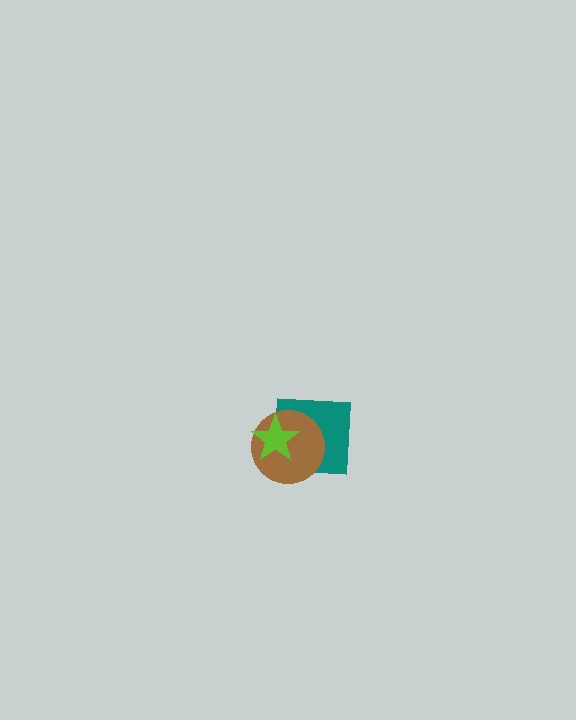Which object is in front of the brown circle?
The lime star is in front of the brown circle.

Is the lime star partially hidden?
No, no other shape covers it.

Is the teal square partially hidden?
Yes, it is partially covered by another shape.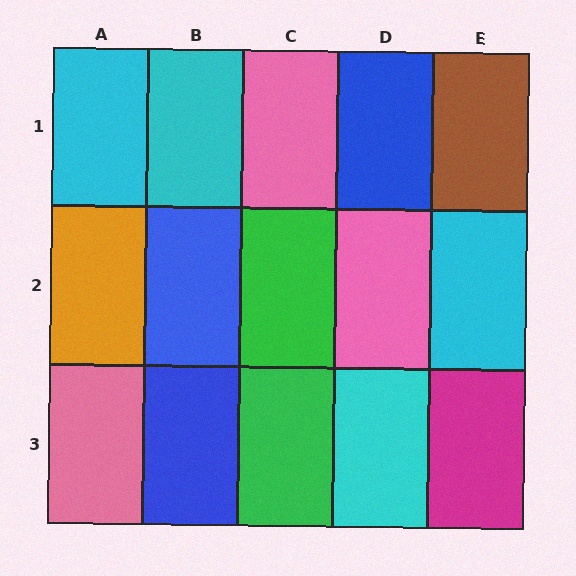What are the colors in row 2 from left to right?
Orange, blue, green, pink, cyan.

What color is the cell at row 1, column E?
Brown.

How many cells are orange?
1 cell is orange.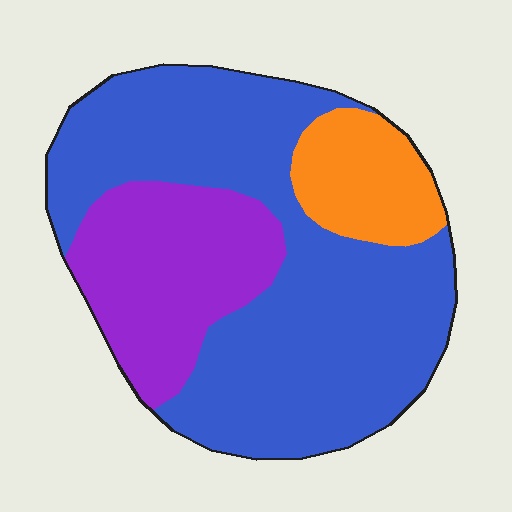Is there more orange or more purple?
Purple.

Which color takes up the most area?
Blue, at roughly 60%.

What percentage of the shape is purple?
Purple takes up about one quarter (1/4) of the shape.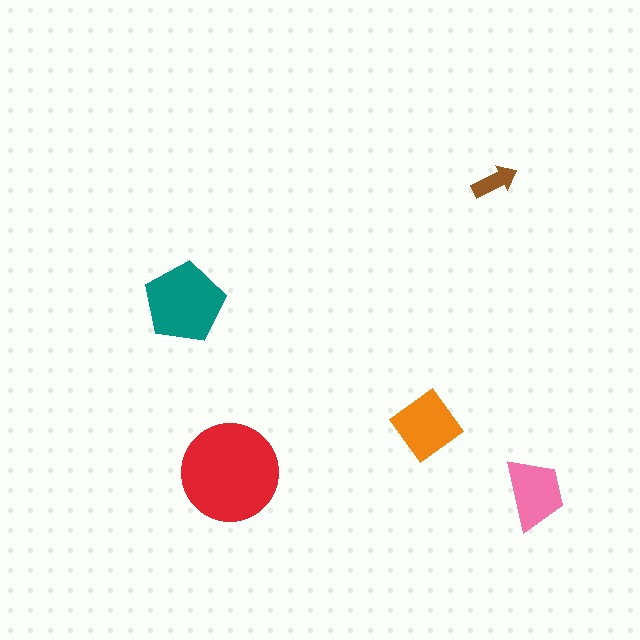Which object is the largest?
The red circle.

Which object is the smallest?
The brown arrow.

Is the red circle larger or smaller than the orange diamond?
Larger.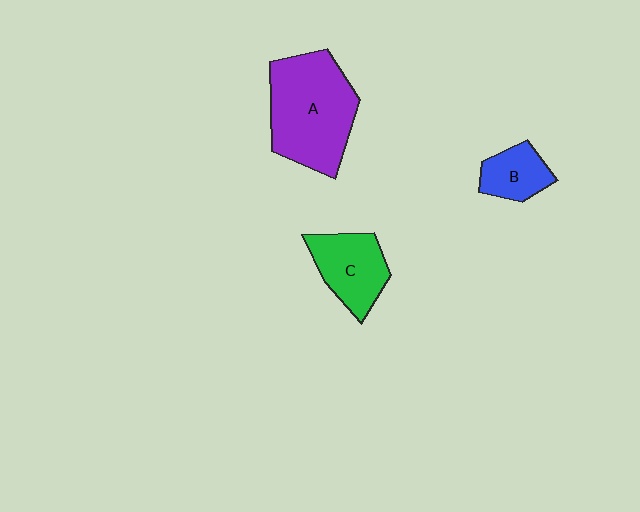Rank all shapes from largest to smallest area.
From largest to smallest: A (purple), C (green), B (blue).